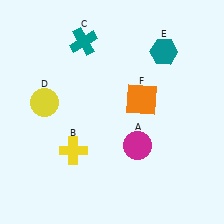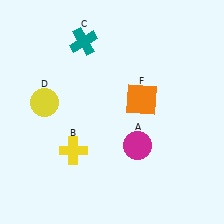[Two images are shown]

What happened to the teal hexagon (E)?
The teal hexagon (E) was removed in Image 2. It was in the top-right area of Image 1.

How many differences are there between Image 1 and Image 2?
There is 1 difference between the two images.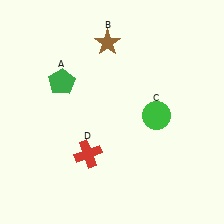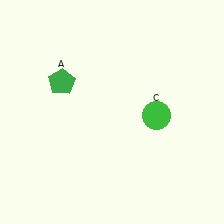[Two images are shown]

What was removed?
The red cross (D), the brown star (B) were removed in Image 2.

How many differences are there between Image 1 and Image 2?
There are 2 differences between the two images.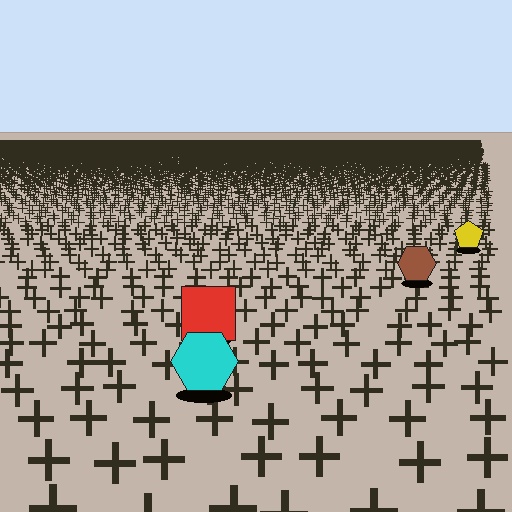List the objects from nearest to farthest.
From nearest to farthest: the cyan hexagon, the red square, the brown hexagon, the yellow pentagon.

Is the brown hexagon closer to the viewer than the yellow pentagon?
Yes. The brown hexagon is closer — you can tell from the texture gradient: the ground texture is coarser near it.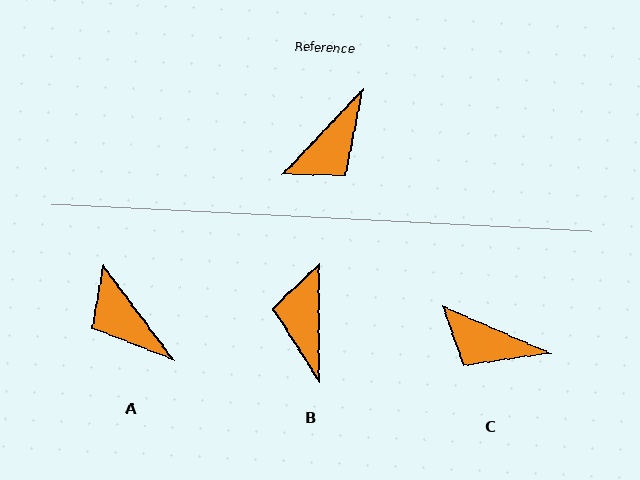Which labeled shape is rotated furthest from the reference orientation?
B, about 136 degrees away.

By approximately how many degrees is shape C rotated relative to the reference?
Approximately 70 degrees clockwise.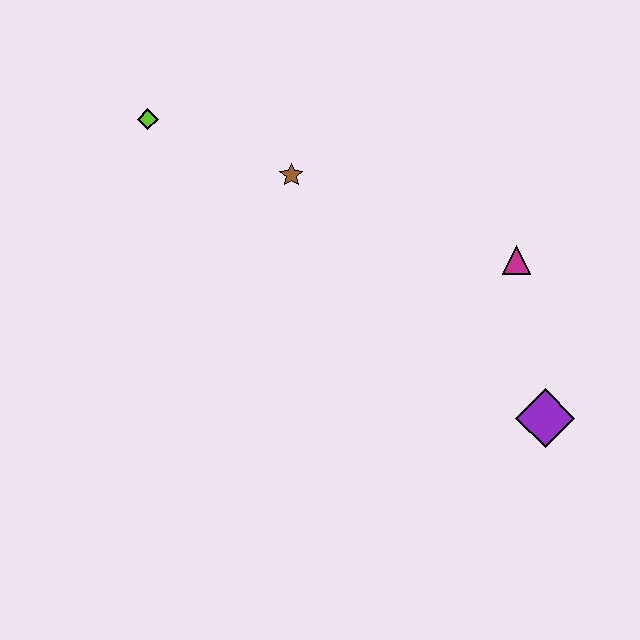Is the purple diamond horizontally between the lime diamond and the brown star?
No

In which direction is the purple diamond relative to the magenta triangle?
The purple diamond is below the magenta triangle.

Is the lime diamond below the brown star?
No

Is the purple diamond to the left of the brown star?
No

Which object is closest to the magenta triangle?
The purple diamond is closest to the magenta triangle.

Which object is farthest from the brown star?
The purple diamond is farthest from the brown star.